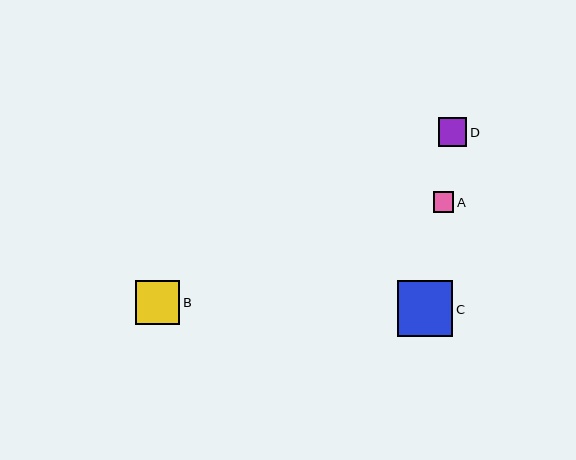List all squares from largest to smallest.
From largest to smallest: C, B, D, A.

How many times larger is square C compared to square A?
Square C is approximately 2.7 times the size of square A.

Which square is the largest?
Square C is the largest with a size of approximately 56 pixels.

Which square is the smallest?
Square A is the smallest with a size of approximately 21 pixels.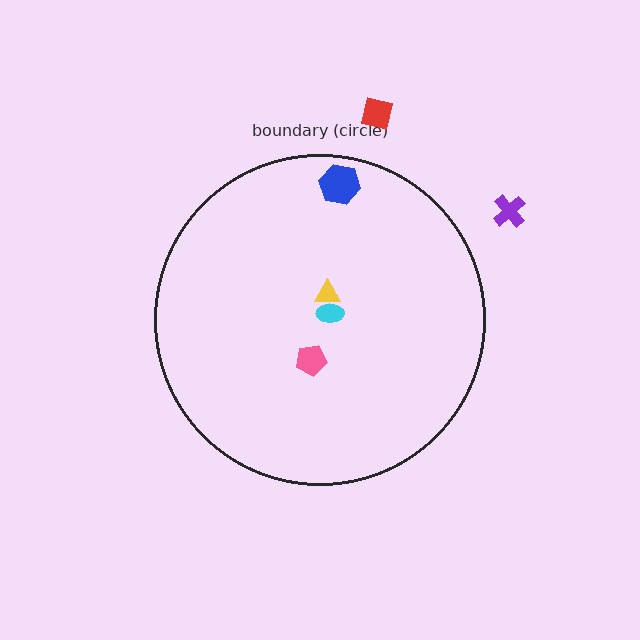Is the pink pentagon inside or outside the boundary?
Inside.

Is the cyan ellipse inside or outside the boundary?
Inside.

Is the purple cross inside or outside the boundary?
Outside.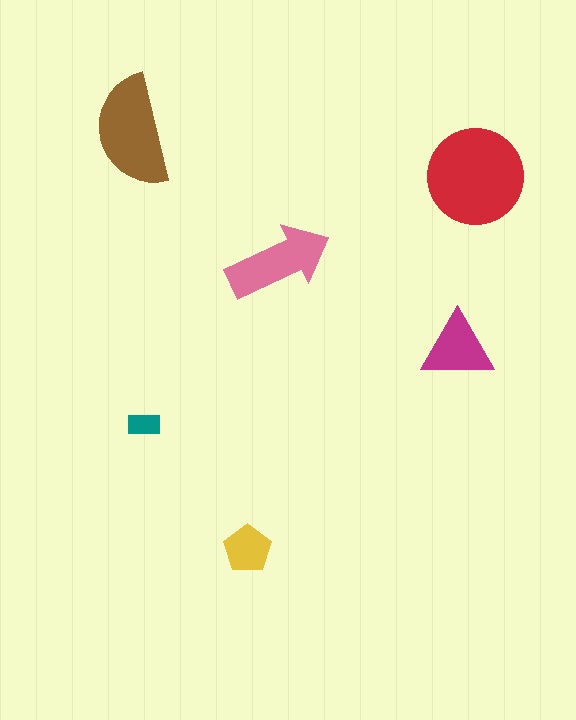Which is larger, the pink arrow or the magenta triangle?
The pink arrow.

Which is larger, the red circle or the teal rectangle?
The red circle.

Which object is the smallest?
The teal rectangle.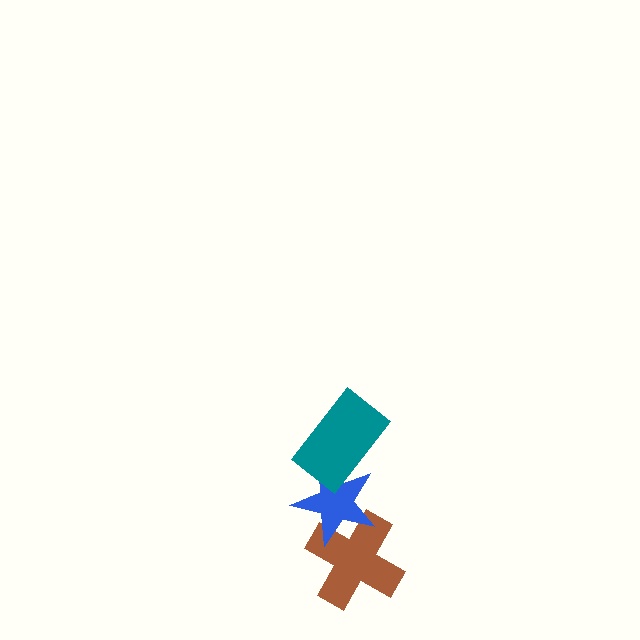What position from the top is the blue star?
The blue star is 2nd from the top.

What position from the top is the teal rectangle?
The teal rectangle is 1st from the top.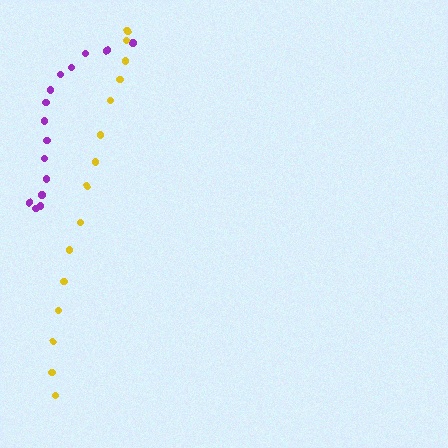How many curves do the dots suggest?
There are 2 distinct paths.